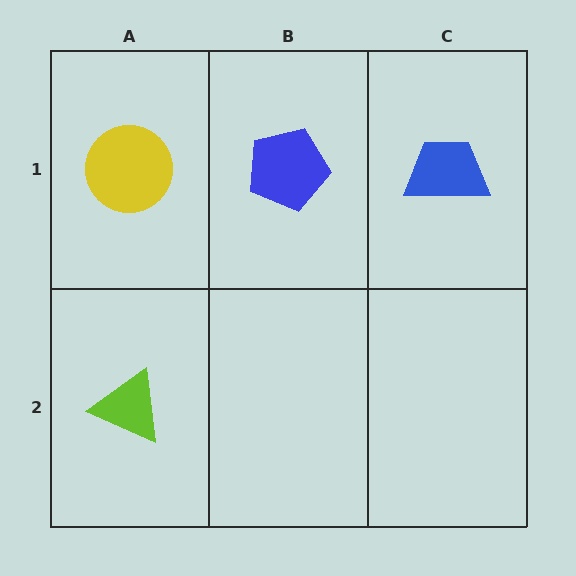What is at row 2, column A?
A lime triangle.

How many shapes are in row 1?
3 shapes.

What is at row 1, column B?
A blue pentagon.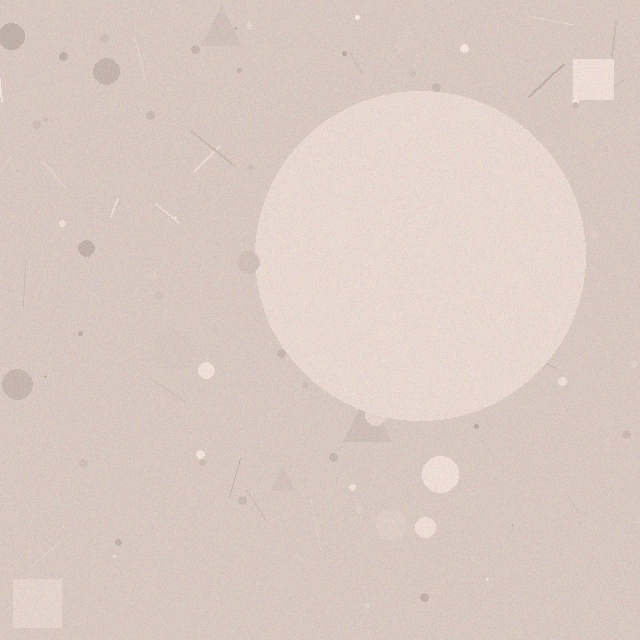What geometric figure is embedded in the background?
A circle is embedded in the background.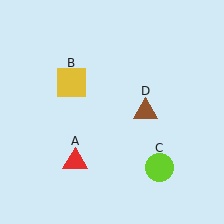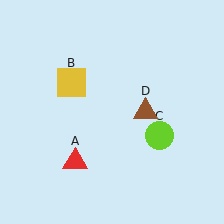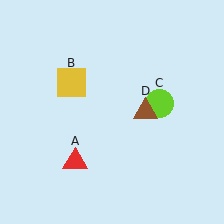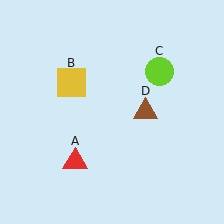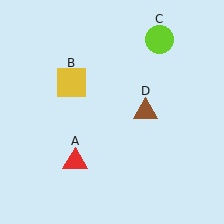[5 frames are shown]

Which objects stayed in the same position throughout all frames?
Red triangle (object A) and yellow square (object B) and brown triangle (object D) remained stationary.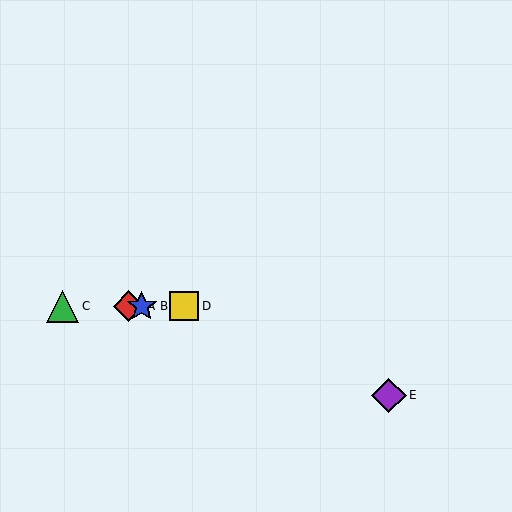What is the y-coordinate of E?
Object E is at y≈395.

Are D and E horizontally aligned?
No, D is at y≈306 and E is at y≈395.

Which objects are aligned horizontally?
Objects A, B, C, D are aligned horizontally.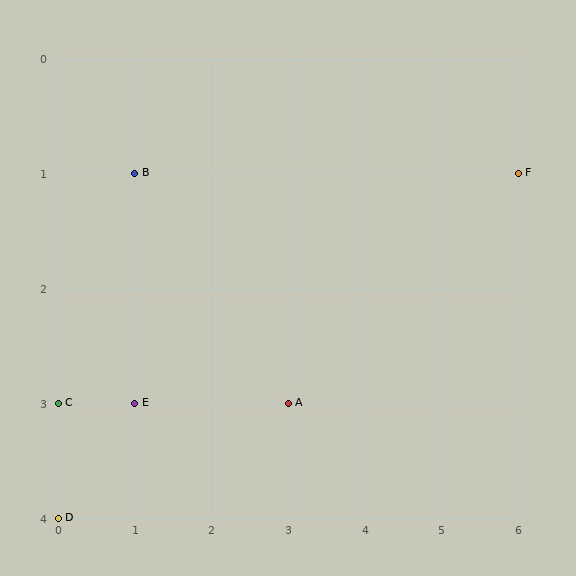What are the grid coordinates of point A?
Point A is at grid coordinates (3, 3).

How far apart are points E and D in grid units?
Points E and D are 1 column and 1 row apart (about 1.4 grid units diagonally).